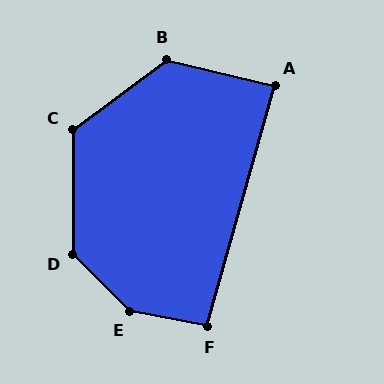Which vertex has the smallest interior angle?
A, at approximately 88 degrees.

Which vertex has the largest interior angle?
E, at approximately 145 degrees.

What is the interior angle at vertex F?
Approximately 95 degrees (obtuse).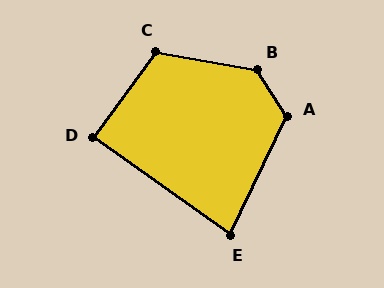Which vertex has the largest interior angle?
B, at approximately 132 degrees.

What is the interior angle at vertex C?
Approximately 116 degrees (obtuse).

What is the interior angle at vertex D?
Approximately 90 degrees (approximately right).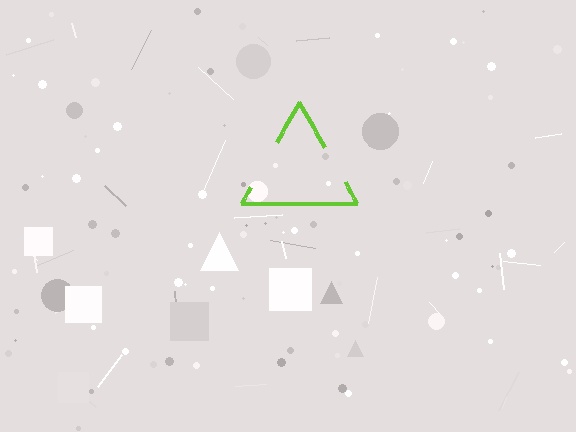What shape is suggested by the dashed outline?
The dashed outline suggests a triangle.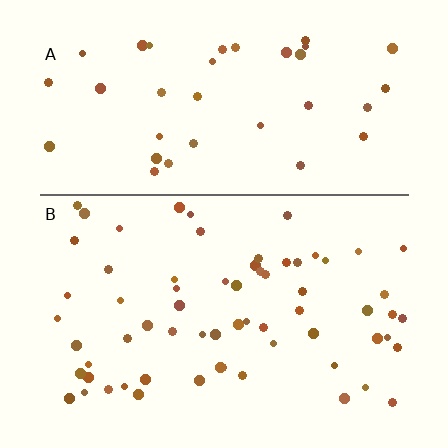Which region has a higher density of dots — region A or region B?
B (the bottom).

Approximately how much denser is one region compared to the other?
Approximately 1.7× — region B over region A.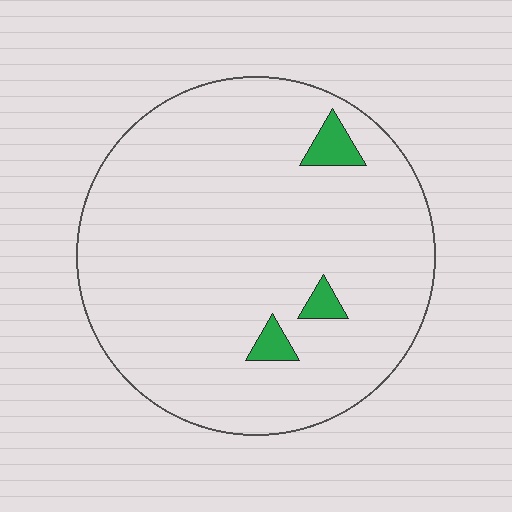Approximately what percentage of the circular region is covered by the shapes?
Approximately 5%.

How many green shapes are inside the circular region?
3.